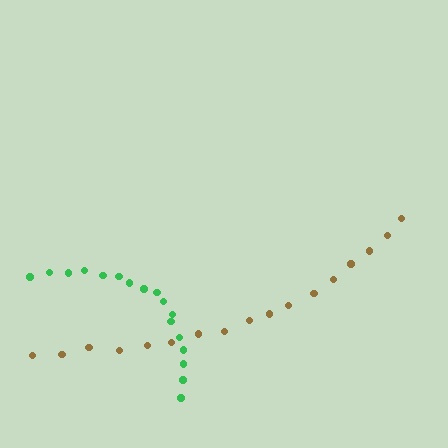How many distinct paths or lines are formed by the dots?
There are 2 distinct paths.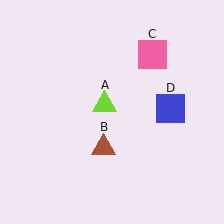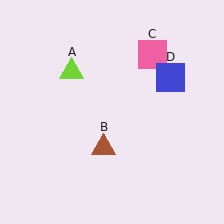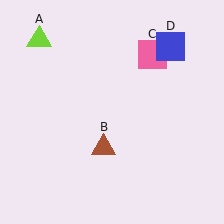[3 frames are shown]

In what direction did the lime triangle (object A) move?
The lime triangle (object A) moved up and to the left.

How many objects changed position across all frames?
2 objects changed position: lime triangle (object A), blue square (object D).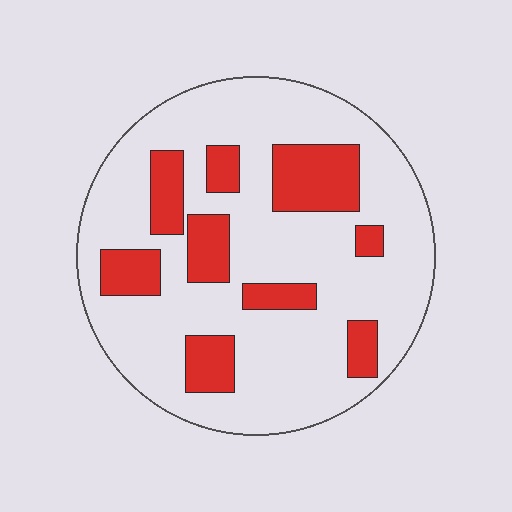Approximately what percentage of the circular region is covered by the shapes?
Approximately 25%.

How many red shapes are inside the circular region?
9.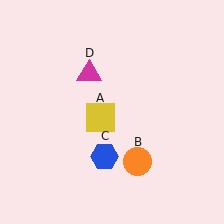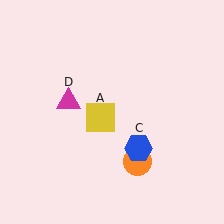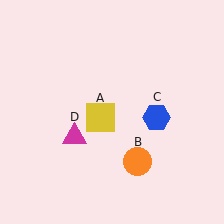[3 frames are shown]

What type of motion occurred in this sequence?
The blue hexagon (object C), magenta triangle (object D) rotated counterclockwise around the center of the scene.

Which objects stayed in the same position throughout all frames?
Yellow square (object A) and orange circle (object B) remained stationary.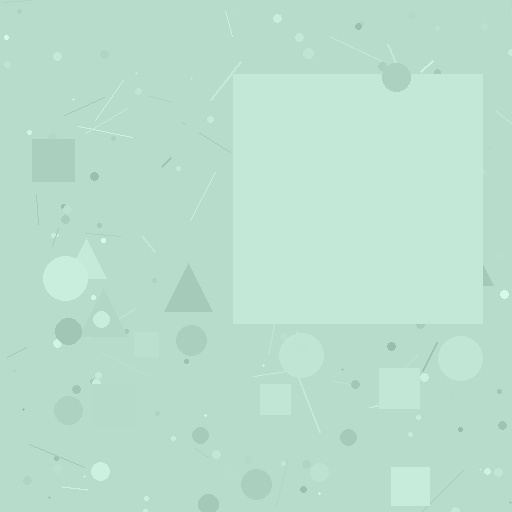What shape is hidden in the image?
A square is hidden in the image.